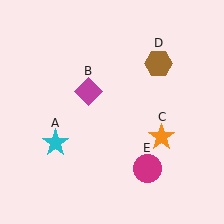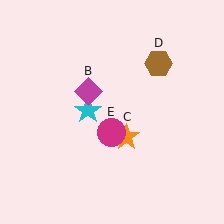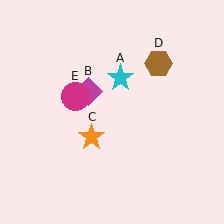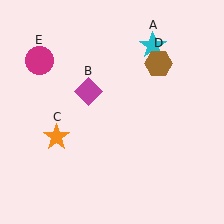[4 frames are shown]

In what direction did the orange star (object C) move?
The orange star (object C) moved left.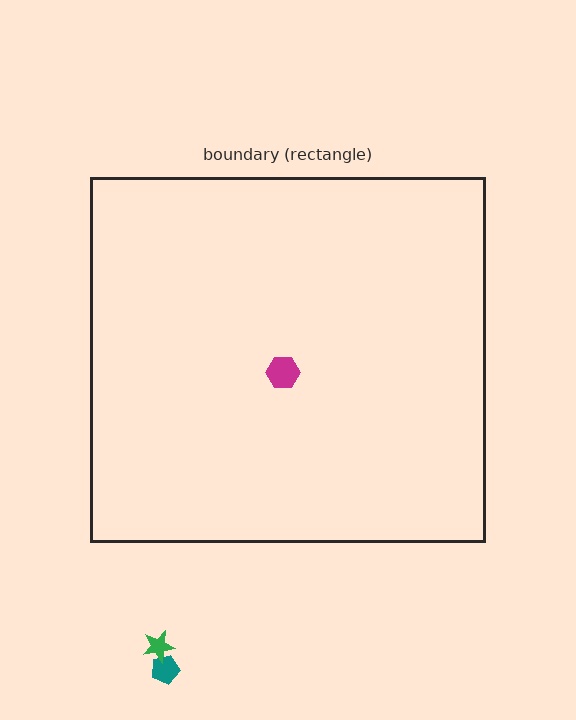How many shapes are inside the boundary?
1 inside, 2 outside.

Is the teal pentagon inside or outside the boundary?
Outside.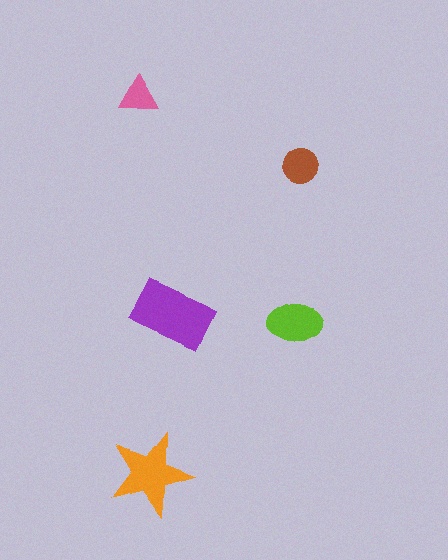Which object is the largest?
The purple rectangle.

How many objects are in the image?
There are 5 objects in the image.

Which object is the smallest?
The pink triangle.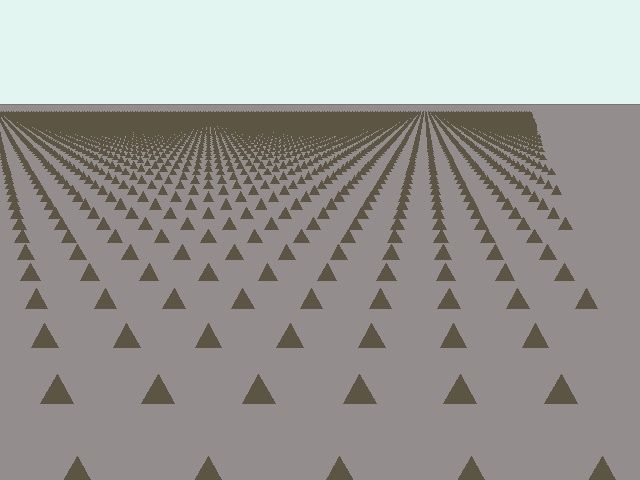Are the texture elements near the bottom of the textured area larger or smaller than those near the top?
Larger. Near the bottom, elements are closer to the viewer and appear at a bigger on-screen size.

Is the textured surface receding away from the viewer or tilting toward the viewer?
The surface is receding away from the viewer. Texture elements get smaller and denser toward the top.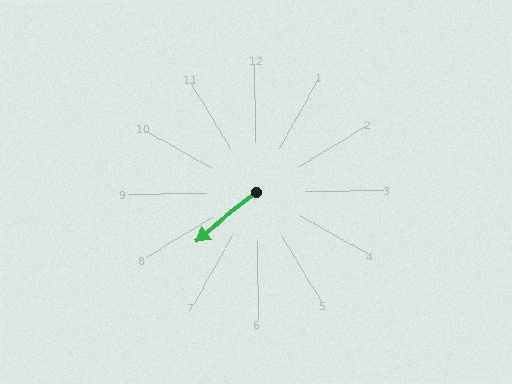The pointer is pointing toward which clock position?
Roughly 8 o'clock.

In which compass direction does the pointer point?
Southwest.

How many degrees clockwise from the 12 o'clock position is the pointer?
Approximately 232 degrees.